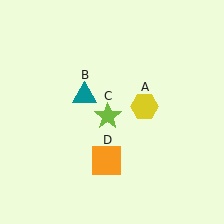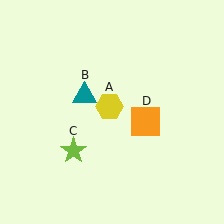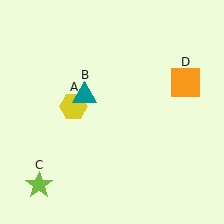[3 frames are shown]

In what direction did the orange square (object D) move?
The orange square (object D) moved up and to the right.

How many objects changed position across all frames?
3 objects changed position: yellow hexagon (object A), lime star (object C), orange square (object D).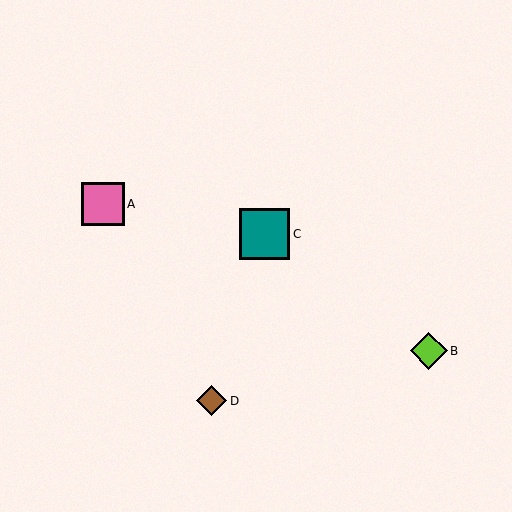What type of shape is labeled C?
Shape C is a teal square.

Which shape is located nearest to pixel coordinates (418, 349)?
The lime diamond (labeled B) at (429, 351) is nearest to that location.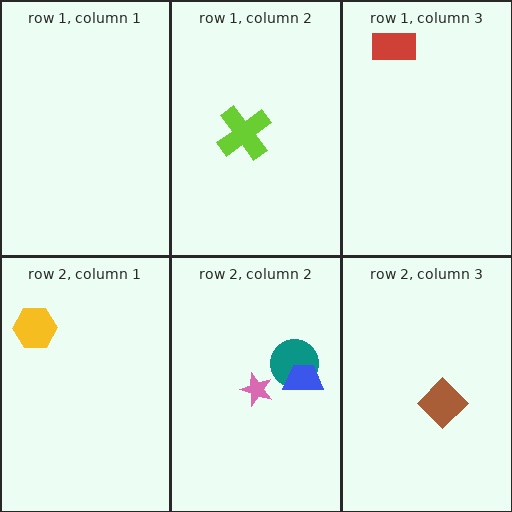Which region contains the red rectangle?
The row 1, column 3 region.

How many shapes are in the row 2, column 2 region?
3.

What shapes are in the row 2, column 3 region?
The brown diamond.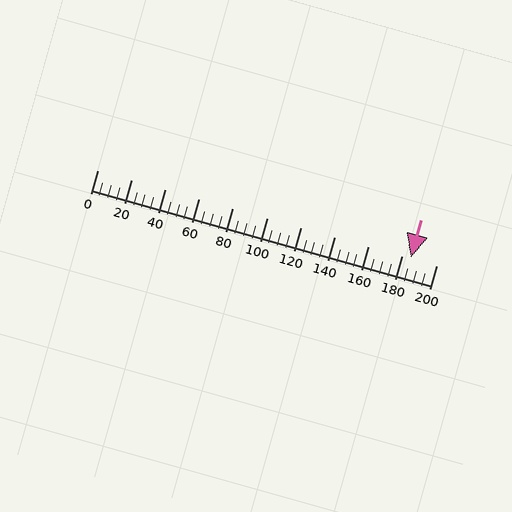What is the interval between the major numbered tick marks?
The major tick marks are spaced 20 units apart.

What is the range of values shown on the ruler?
The ruler shows values from 0 to 200.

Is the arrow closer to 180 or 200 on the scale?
The arrow is closer to 180.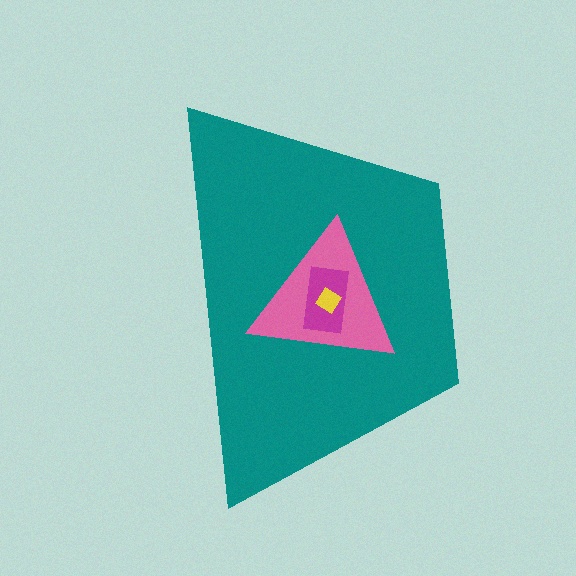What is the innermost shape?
The yellow diamond.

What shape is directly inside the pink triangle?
The magenta rectangle.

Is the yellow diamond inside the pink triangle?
Yes.